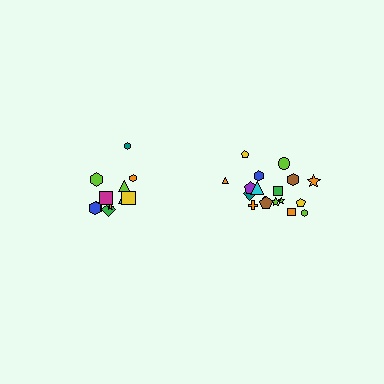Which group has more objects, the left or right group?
The right group.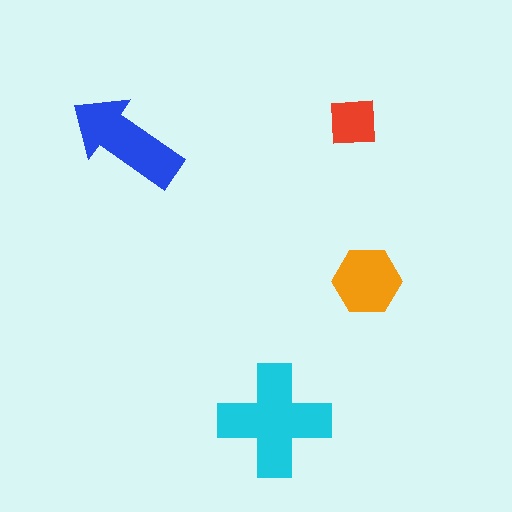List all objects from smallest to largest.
The red square, the orange hexagon, the blue arrow, the cyan cross.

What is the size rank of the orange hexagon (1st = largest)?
3rd.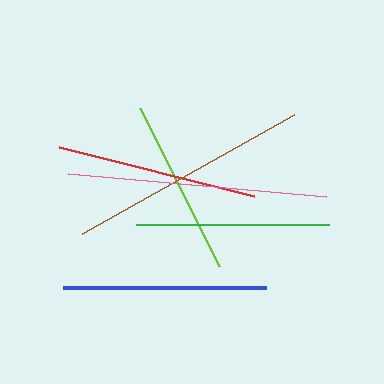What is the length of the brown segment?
The brown segment is approximately 243 pixels long.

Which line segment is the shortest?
The lime line is the shortest at approximately 177 pixels.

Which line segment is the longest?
The pink line is the longest at approximately 259 pixels.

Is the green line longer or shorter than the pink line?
The pink line is longer than the green line.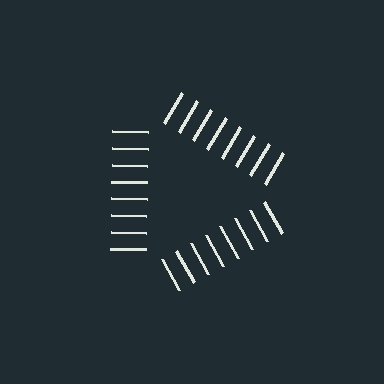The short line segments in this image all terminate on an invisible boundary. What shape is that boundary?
An illusory triangle — the line segments terminate on its edges but no continuous stroke is drawn.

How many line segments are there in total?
24 — 8 along each of the 3 edges.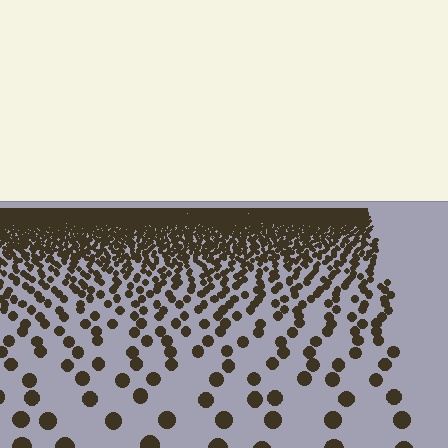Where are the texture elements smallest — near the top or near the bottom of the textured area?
Near the top.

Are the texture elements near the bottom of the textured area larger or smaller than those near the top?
Larger. Near the bottom, elements are closer to the viewer and appear at a bigger on-screen size.